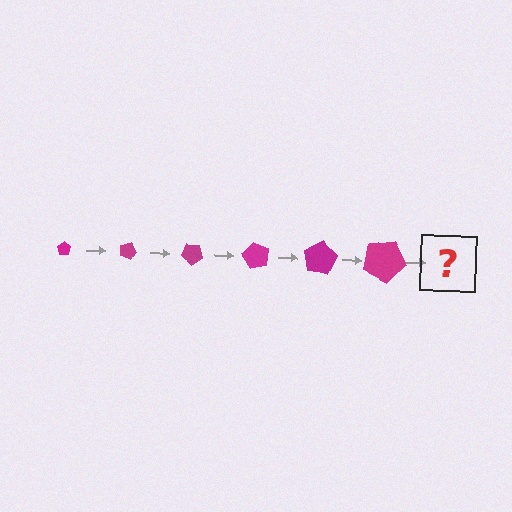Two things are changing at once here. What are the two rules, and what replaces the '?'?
The two rules are that the pentagon grows larger each step and it rotates 20 degrees each step. The '?' should be a pentagon, larger than the previous one and rotated 120 degrees from the start.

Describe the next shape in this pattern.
It should be a pentagon, larger than the previous one and rotated 120 degrees from the start.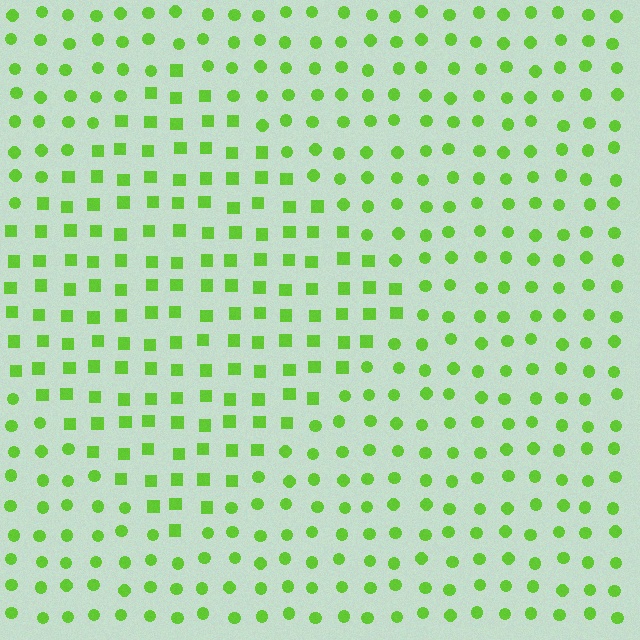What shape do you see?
I see a diamond.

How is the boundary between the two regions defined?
The boundary is defined by a change in element shape: squares inside vs. circles outside. All elements share the same color and spacing.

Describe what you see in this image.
The image is filled with small lime elements arranged in a uniform grid. A diamond-shaped region contains squares, while the surrounding area contains circles. The boundary is defined purely by the change in element shape.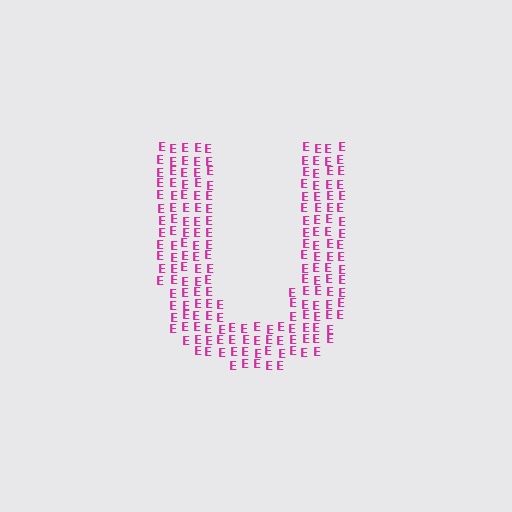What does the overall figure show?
The overall figure shows the letter U.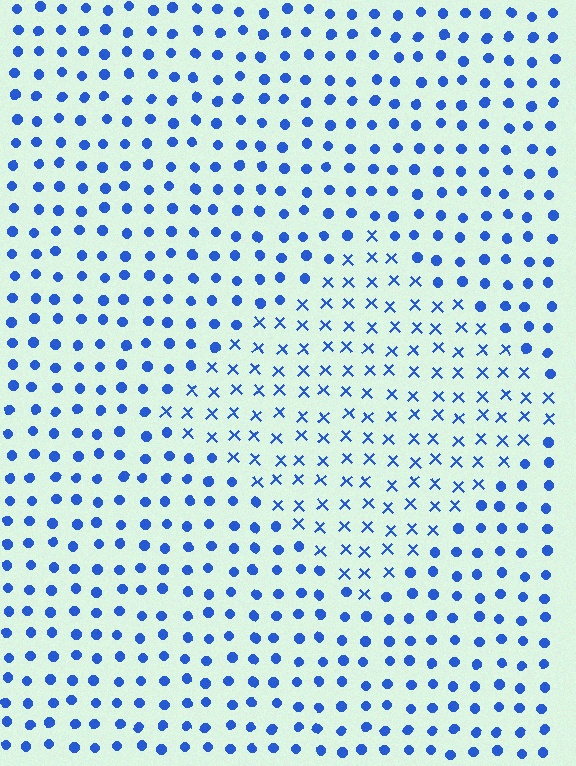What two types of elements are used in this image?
The image uses X marks inside the diamond region and circles outside it.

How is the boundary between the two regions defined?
The boundary is defined by a change in element shape: X marks inside vs. circles outside. All elements share the same color and spacing.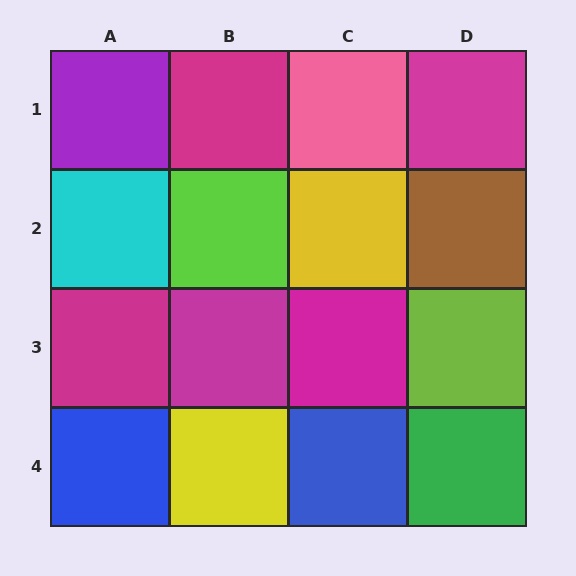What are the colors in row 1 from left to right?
Purple, magenta, pink, magenta.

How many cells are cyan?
1 cell is cyan.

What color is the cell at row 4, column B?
Yellow.